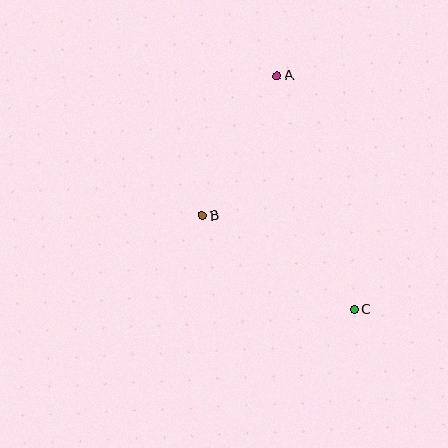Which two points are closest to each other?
Points A and B are closest to each other.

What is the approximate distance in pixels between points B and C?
The distance between B and C is approximately 179 pixels.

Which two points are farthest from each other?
Points A and C are farthest from each other.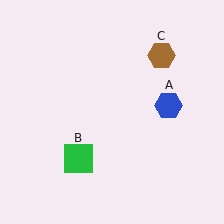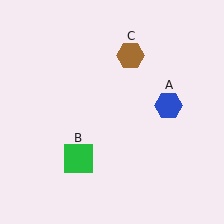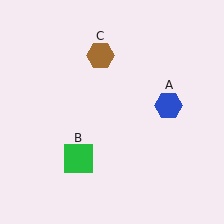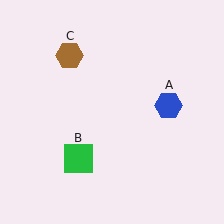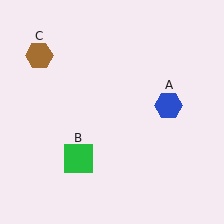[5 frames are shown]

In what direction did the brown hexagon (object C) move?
The brown hexagon (object C) moved left.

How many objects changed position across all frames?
1 object changed position: brown hexagon (object C).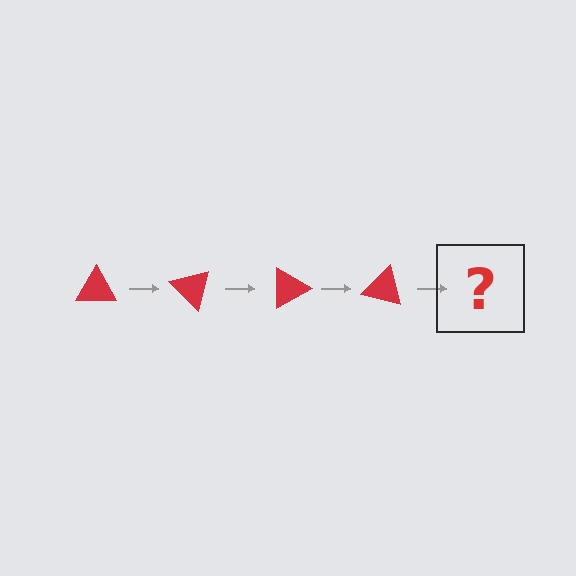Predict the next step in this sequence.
The next step is a red triangle rotated 180 degrees.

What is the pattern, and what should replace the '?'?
The pattern is that the triangle rotates 45 degrees each step. The '?' should be a red triangle rotated 180 degrees.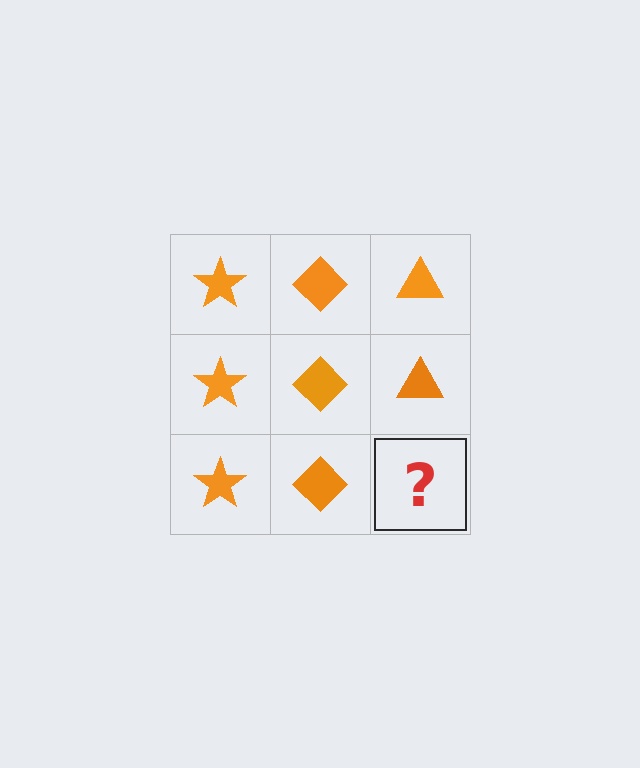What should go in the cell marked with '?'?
The missing cell should contain an orange triangle.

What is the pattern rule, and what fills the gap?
The rule is that each column has a consistent shape. The gap should be filled with an orange triangle.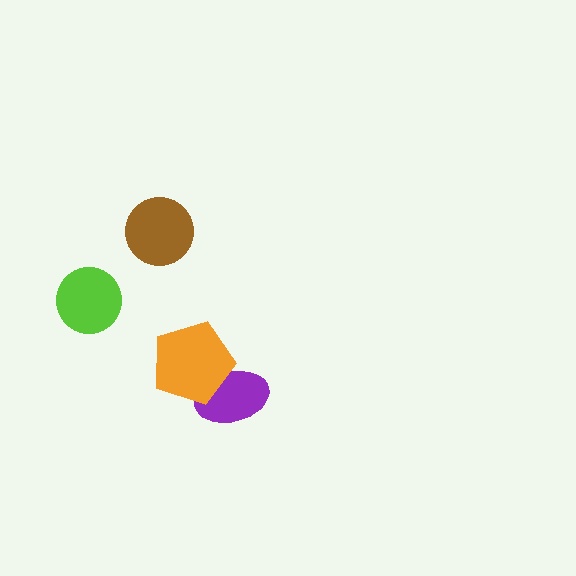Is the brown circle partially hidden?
No, no other shape covers it.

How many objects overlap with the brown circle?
0 objects overlap with the brown circle.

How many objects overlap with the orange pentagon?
1 object overlaps with the orange pentagon.